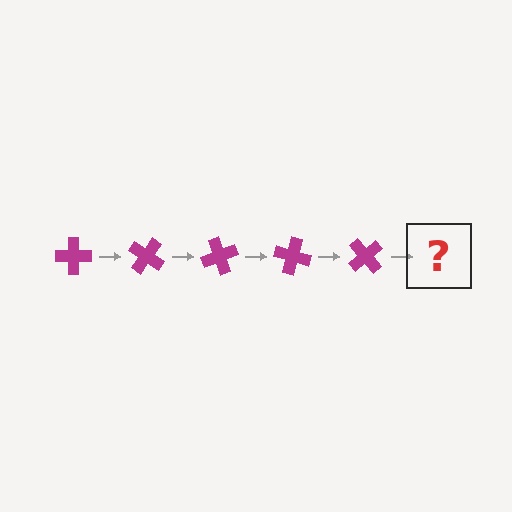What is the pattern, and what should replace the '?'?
The pattern is that the cross rotates 35 degrees each step. The '?' should be a magenta cross rotated 175 degrees.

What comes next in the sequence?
The next element should be a magenta cross rotated 175 degrees.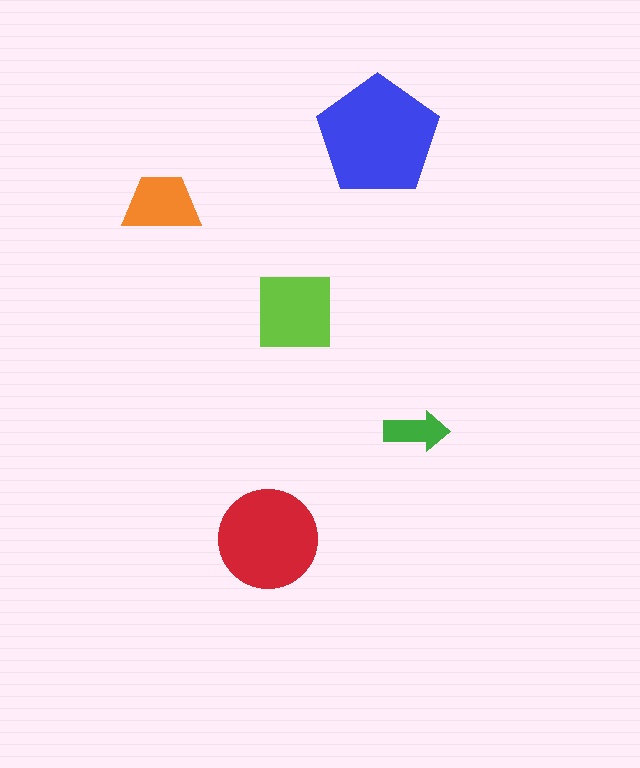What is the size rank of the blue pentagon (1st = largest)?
1st.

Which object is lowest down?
The red circle is bottommost.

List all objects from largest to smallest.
The blue pentagon, the red circle, the lime square, the orange trapezoid, the green arrow.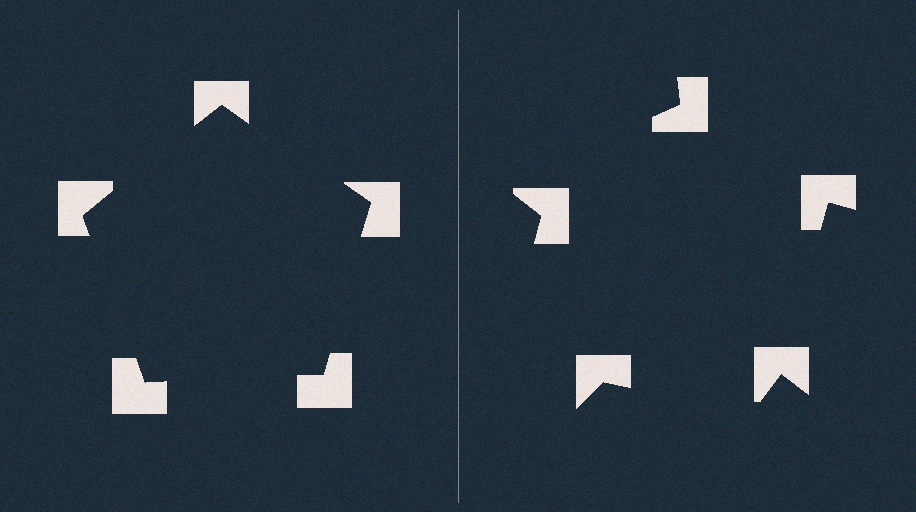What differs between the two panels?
The notched squares are positioned identically on both sides; only the wedge orientations differ. On the left they align to a pentagon; on the right they are misaligned.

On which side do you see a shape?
An illusory pentagon appears on the left side. On the right side the wedge cuts are rotated, so no coherent shape forms.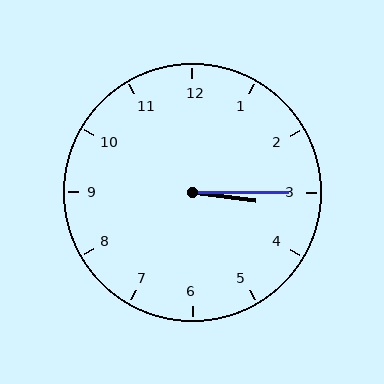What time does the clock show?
3:15.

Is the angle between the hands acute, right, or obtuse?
It is acute.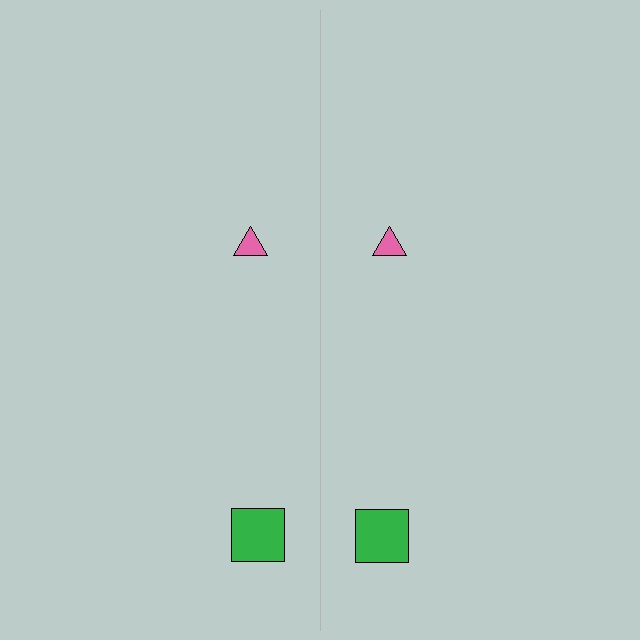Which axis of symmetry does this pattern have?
The pattern has a vertical axis of symmetry running through the center of the image.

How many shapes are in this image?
There are 4 shapes in this image.